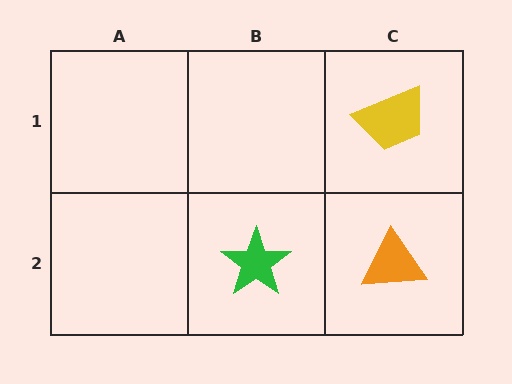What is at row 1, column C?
A yellow trapezoid.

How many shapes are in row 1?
1 shape.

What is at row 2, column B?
A green star.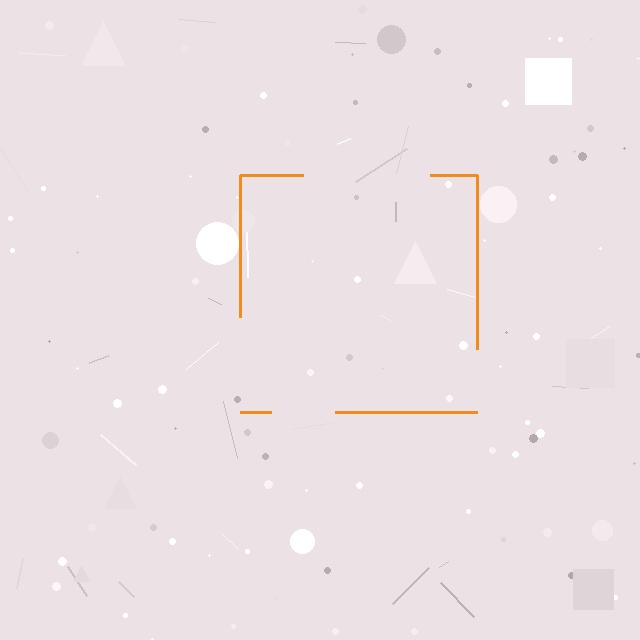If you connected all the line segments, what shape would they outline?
They would outline a square.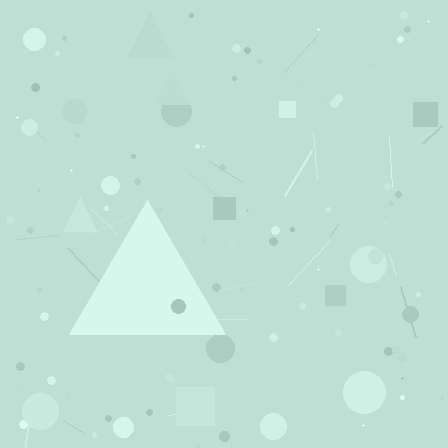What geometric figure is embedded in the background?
A triangle is embedded in the background.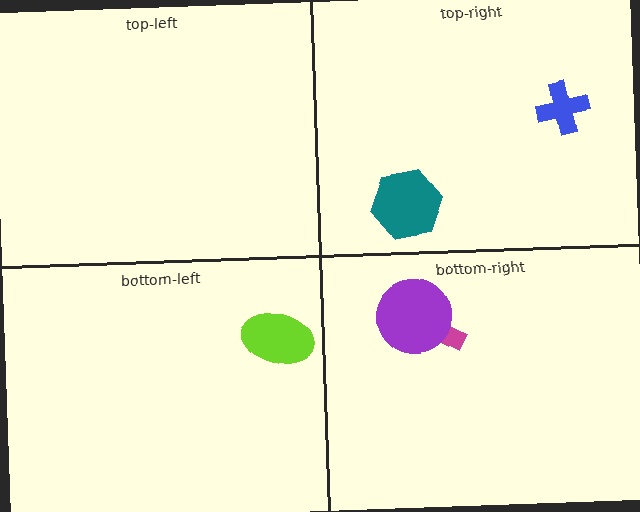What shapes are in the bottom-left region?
The lime ellipse.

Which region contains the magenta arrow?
The bottom-right region.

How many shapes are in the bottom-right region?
2.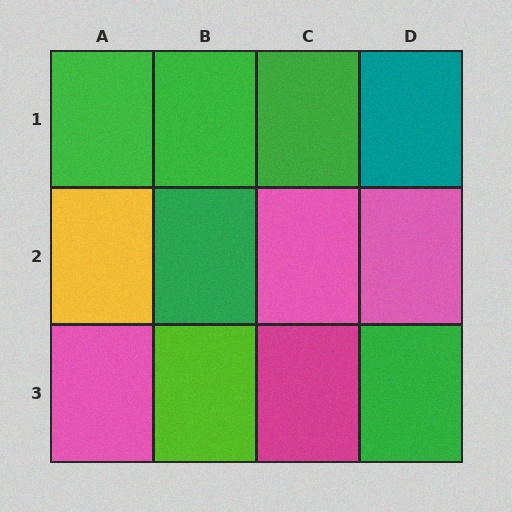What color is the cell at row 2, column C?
Pink.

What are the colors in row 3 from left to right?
Pink, lime, magenta, green.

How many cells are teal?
1 cell is teal.